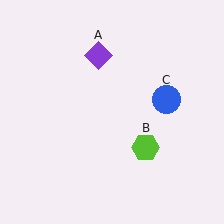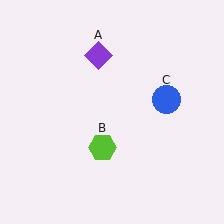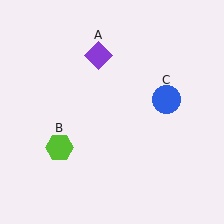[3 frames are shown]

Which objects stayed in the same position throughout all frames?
Purple diamond (object A) and blue circle (object C) remained stationary.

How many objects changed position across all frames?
1 object changed position: lime hexagon (object B).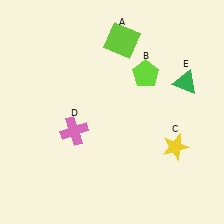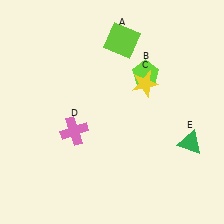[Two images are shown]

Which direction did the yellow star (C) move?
The yellow star (C) moved up.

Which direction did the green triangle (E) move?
The green triangle (E) moved down.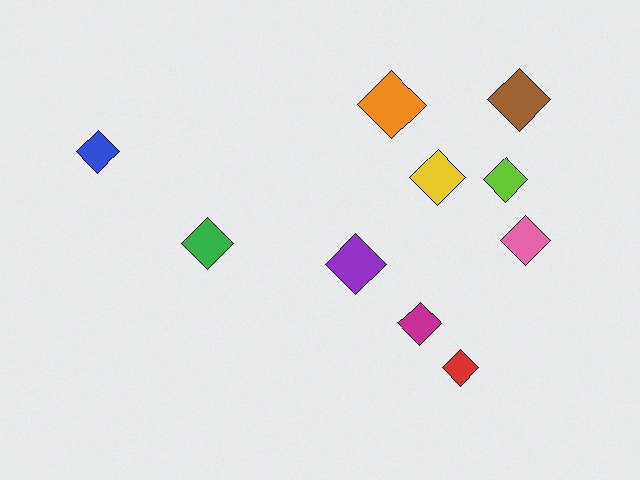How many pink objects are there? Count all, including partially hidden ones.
There is 1 pink object.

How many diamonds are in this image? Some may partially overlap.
There are 10 diamonds.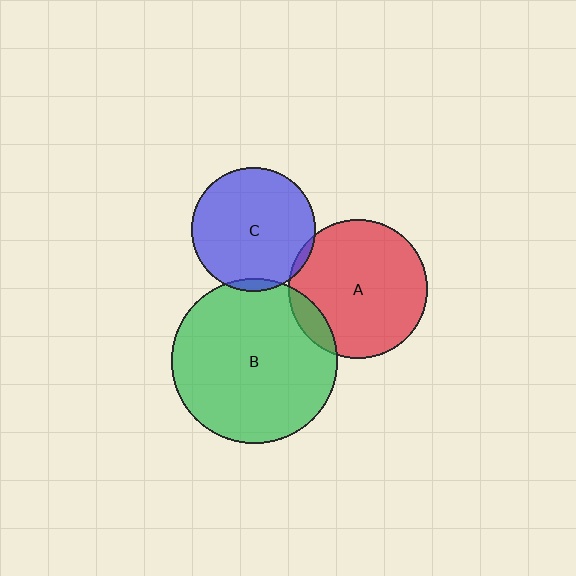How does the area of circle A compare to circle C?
Approximately 1.3 times.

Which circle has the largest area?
Circle B (green).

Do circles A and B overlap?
Yes.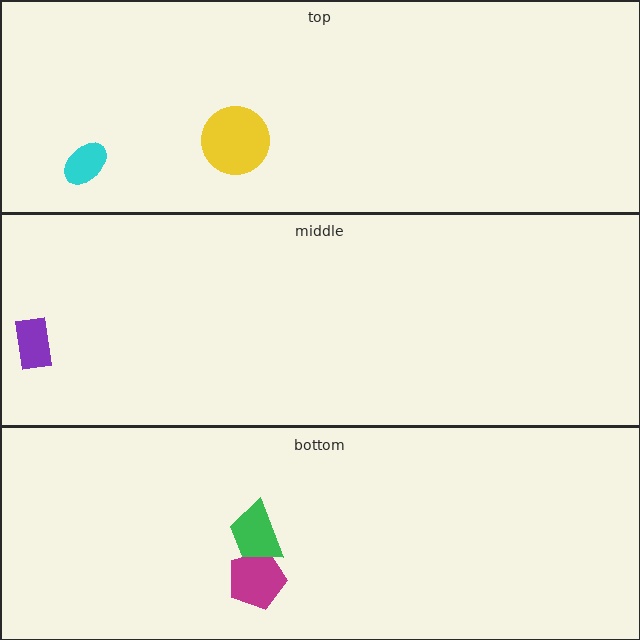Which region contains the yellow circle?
The top region.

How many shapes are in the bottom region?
2.